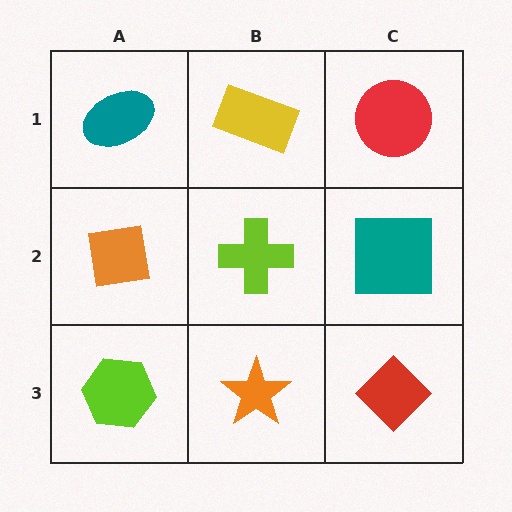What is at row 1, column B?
A yellow rectangle.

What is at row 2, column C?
A teal square.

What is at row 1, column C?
A red circle.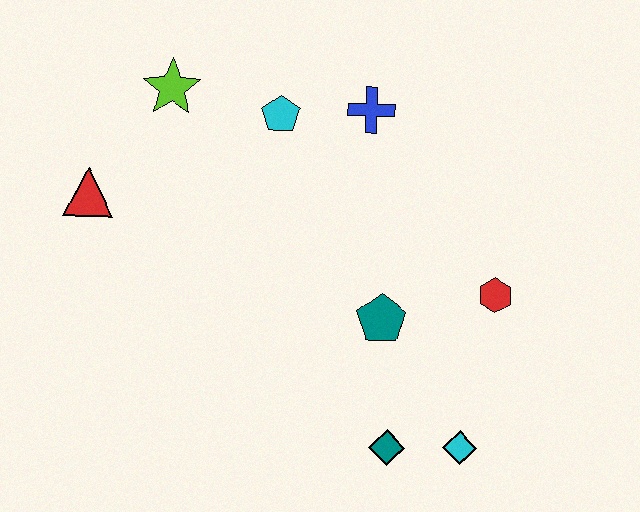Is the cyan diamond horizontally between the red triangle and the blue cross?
No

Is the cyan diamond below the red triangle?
Yes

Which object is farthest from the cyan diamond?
The lime star is farthest from the cyan diamond.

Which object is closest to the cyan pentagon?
The blue cross is closest to the cyan pentagon.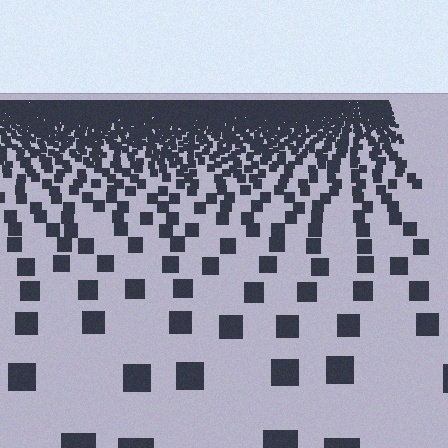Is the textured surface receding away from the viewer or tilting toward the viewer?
The surface is receding away from the viewer. Texture elements get smaller and denser toward the top.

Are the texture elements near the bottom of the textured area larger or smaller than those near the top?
Larger. Near the bottom, elements are closer to the viewer and appear at a bigger on-screen size.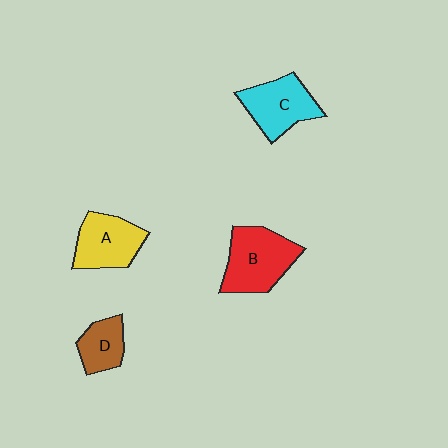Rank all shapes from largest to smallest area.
From largest to smallest: B (red), C (cyan), A (yellow), D (brown).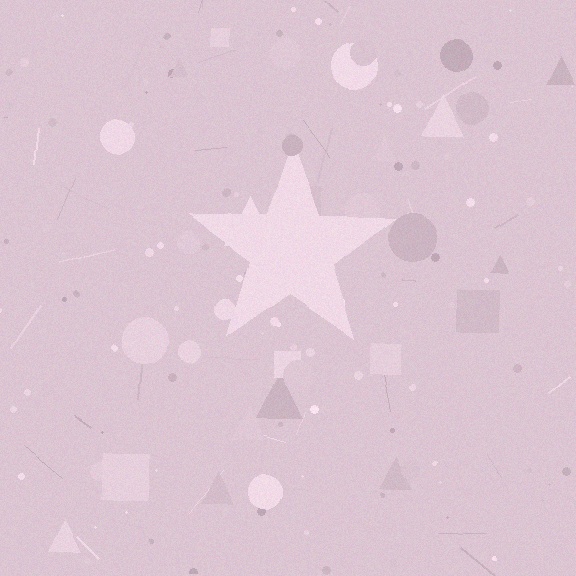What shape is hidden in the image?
A star is hidden in the image.